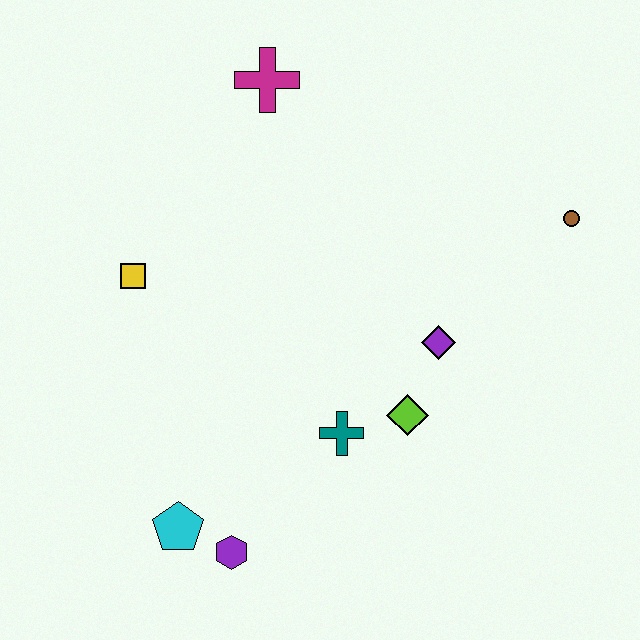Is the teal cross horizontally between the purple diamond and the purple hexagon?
Yes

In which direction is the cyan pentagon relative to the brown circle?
The cyan pentagon is to the left of the brown circle.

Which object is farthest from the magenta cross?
The purple hexagon is farthest from the magenta cross.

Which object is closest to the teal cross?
The lime diamond is closest to the teal cross.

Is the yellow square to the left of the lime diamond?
Yes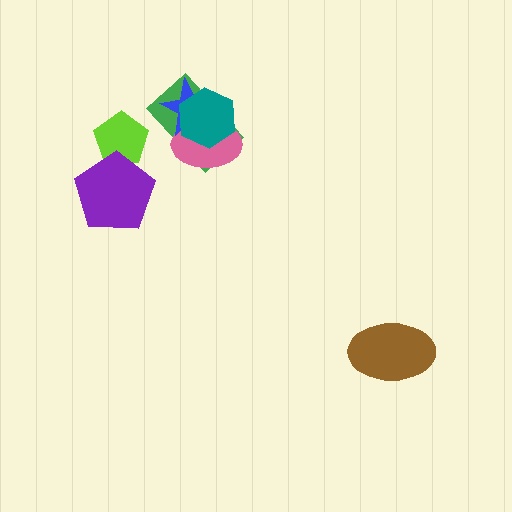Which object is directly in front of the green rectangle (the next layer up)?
The pink ellipse is directly in front of the green rectangle.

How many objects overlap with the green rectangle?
3 objects overlap with the green rectangle.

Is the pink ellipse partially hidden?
Yes, it is partially covered by another shape.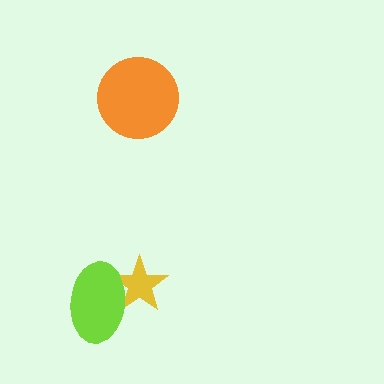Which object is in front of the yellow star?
The lime ellipse is in front of the yellow star.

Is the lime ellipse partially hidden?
No, no other shape covers it.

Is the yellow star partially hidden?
Yes, it is partially covered by another shape.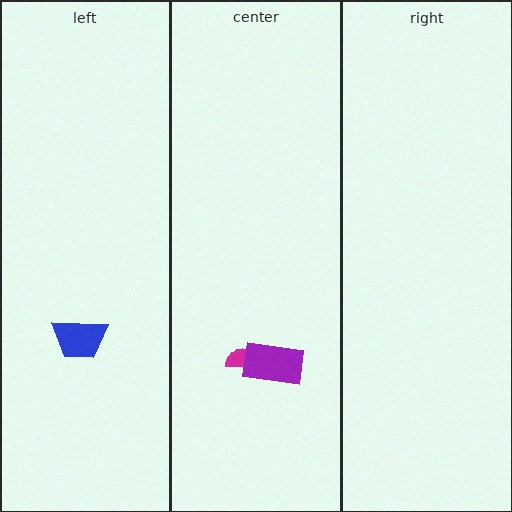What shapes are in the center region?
The magenta semicircle, the purple rectangle.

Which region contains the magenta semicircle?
The center region.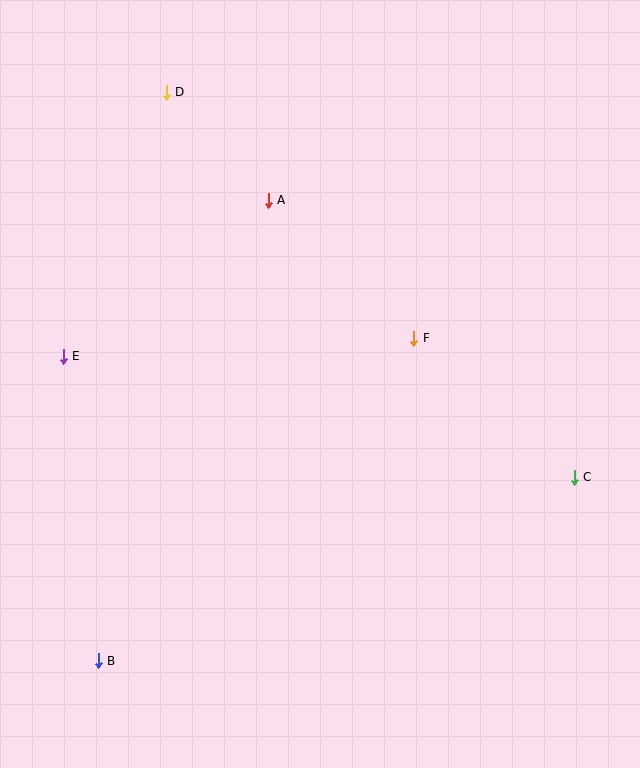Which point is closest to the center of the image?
Point F at (414, 338) is closest to the center.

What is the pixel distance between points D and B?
The distance between D and B is 572 pixels.